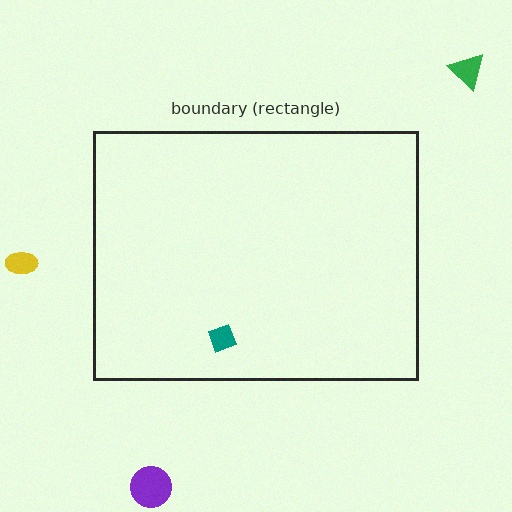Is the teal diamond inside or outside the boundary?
Inside.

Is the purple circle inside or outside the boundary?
Outside.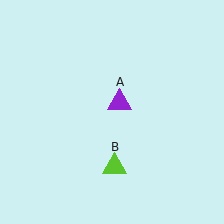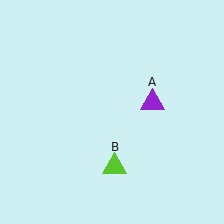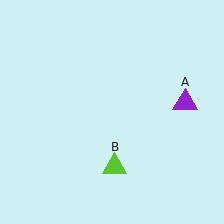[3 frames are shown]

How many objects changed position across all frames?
1 object changed position: purple triangle (object A).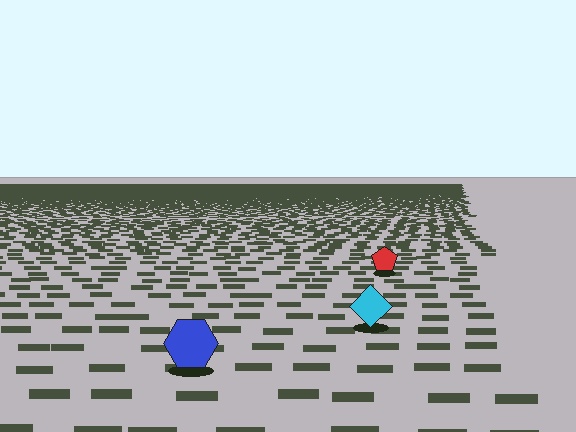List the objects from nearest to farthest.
From nearest to farthest: the blue hexagon, the cyan diamond, the red pentagon.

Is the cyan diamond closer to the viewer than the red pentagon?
Yes. The cyan diamond is closer — you can tell from the texture gradient: the ground texture is coarser near it.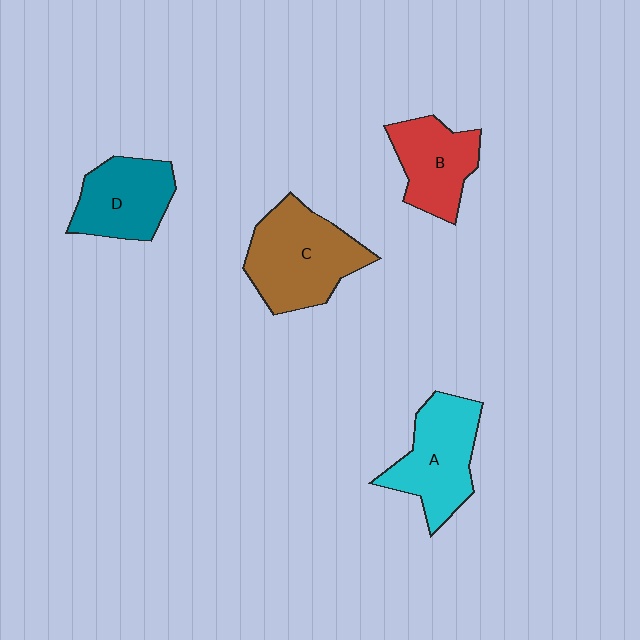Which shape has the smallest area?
Shape B (red).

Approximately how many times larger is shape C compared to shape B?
Approximately 1.4 times.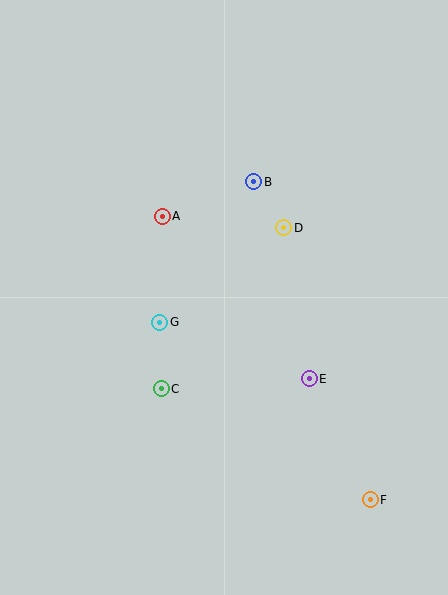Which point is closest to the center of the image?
Point G at (160, 322) is closest to the center.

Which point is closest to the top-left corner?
Point A is closest to the top-left corner.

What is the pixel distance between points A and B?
The distance between A and B is 98 pixels.